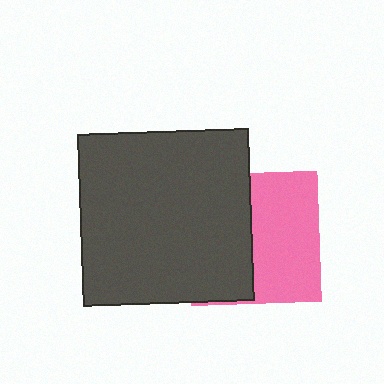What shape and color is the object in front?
The object in front is a dark gray square.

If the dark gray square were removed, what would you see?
You would see the complete pink square.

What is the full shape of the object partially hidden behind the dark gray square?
The partially hidden object is a pink square.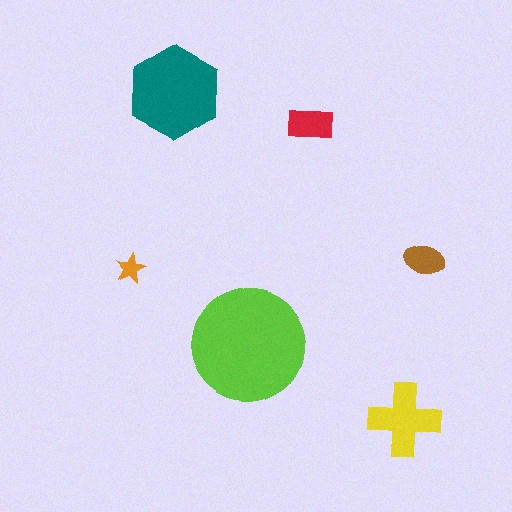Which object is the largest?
The lime circle.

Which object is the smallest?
The orange star.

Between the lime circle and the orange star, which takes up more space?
The lime circle.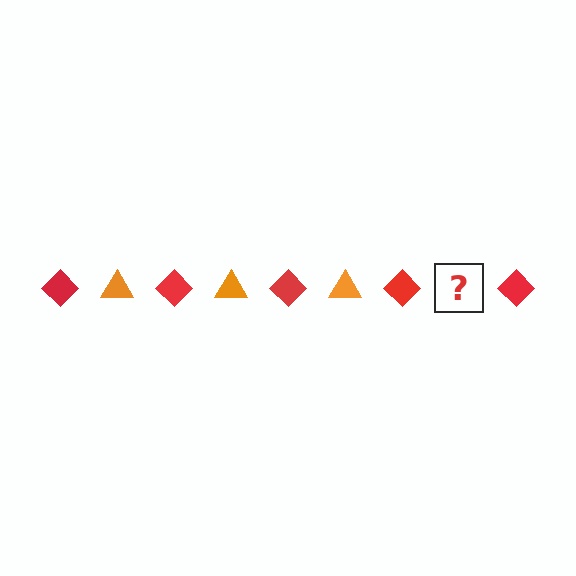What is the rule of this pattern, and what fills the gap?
The rule is that the pattern alternates between red diamond and orange triangle. The gap should be filled with an orange triangle.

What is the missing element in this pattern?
The missing element is an orange triangle.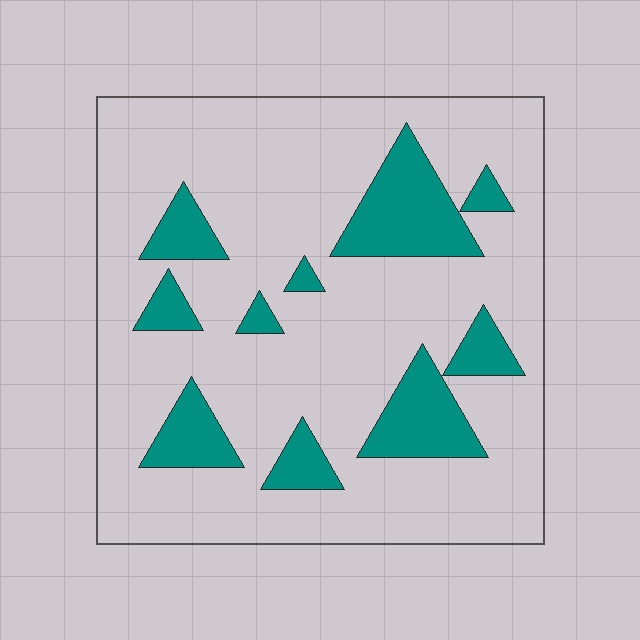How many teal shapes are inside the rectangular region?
10.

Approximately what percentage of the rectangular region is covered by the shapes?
Approximately 20%.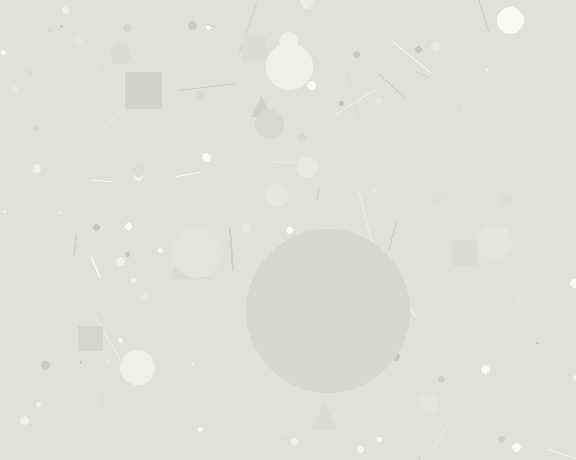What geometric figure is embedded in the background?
A circle is embedded in the background.